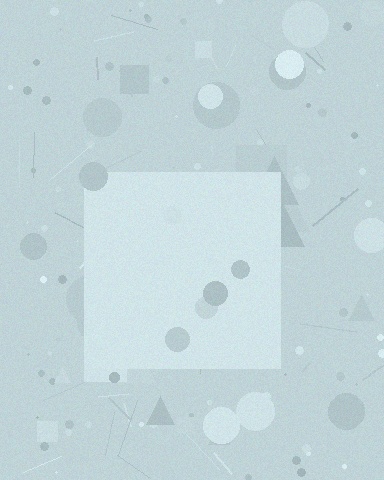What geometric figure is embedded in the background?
A square is embedded in the background.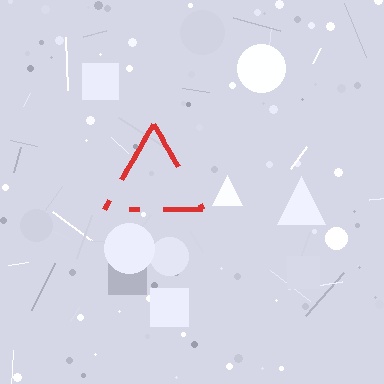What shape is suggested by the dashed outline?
The dashed outline suggests a triangle.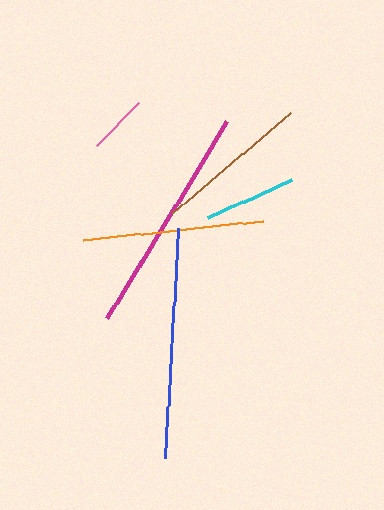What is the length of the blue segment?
The blue segment is approximately 231 pixels long.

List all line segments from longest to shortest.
From longest to shortest: magenta, blue, orange, brown, cyan, pink.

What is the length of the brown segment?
The brown segment is approximately 157 pixels long.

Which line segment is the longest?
The magenta line is the longest at approximately 231 pixels.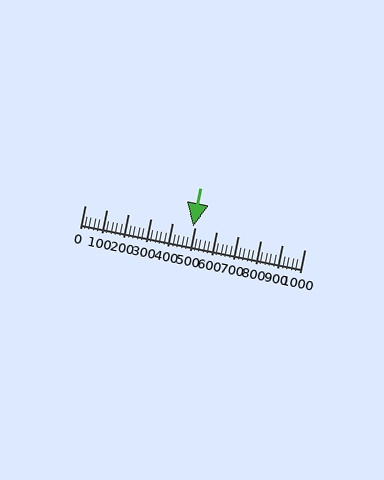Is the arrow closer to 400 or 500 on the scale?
The arrow is closer to 500.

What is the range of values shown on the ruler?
The ruler shows values from 0 to 1000.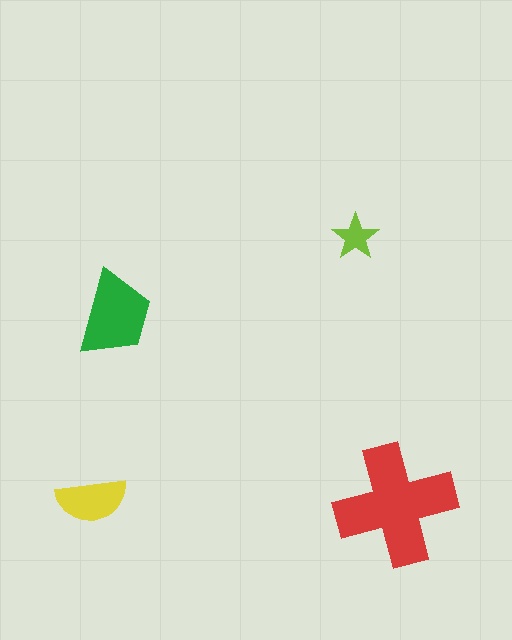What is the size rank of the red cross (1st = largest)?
1st.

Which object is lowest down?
The red cross is bottommost.